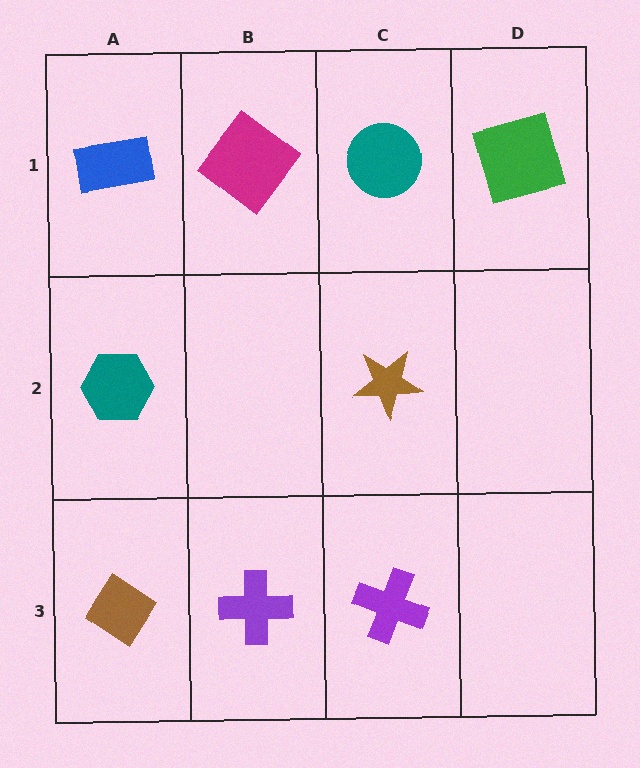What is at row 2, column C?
A brown star.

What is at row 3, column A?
A brown diamond.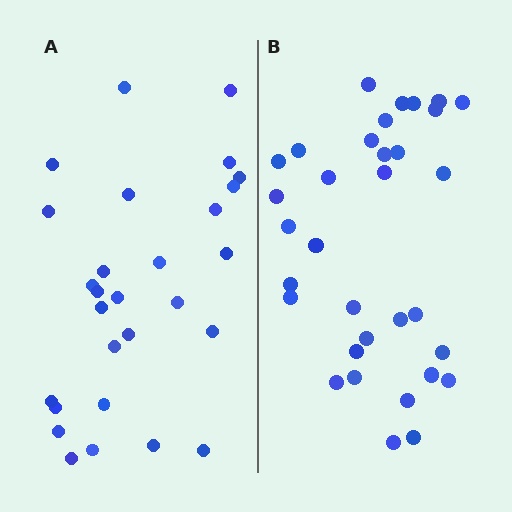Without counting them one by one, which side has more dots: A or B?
Region B (the right region) has more dots.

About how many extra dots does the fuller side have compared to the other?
Region B has about 5 more dots than region A.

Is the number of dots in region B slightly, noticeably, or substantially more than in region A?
Region B has only slightly more — the two regions are fairly close. The ratio is roughly 1.2 to 1.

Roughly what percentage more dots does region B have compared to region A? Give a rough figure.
About 20% more.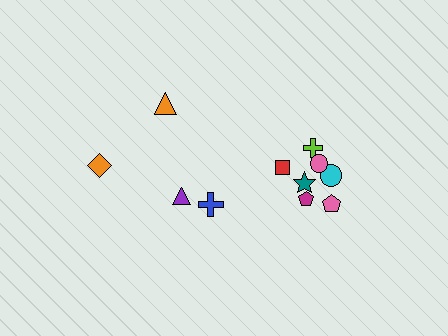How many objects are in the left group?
There are 4 objects.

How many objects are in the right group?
There are 7 objects.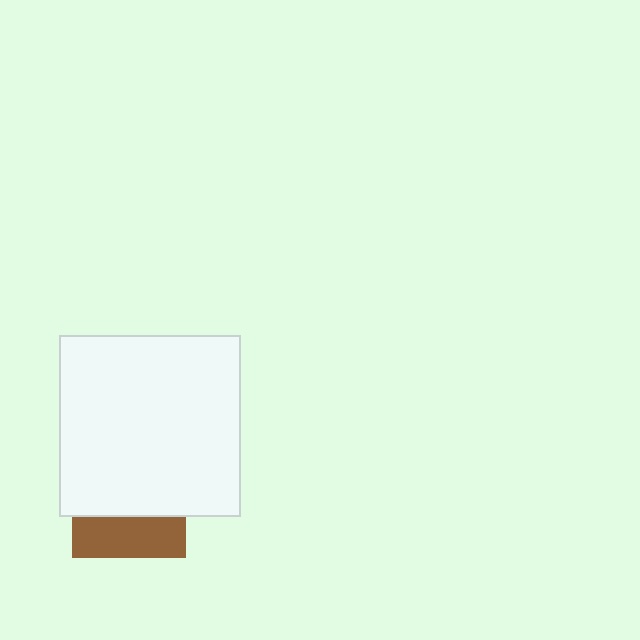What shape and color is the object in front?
The object in front is a white square.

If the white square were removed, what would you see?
You would see the complete brown square.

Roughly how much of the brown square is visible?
A small part of it is visible (roughly 35%).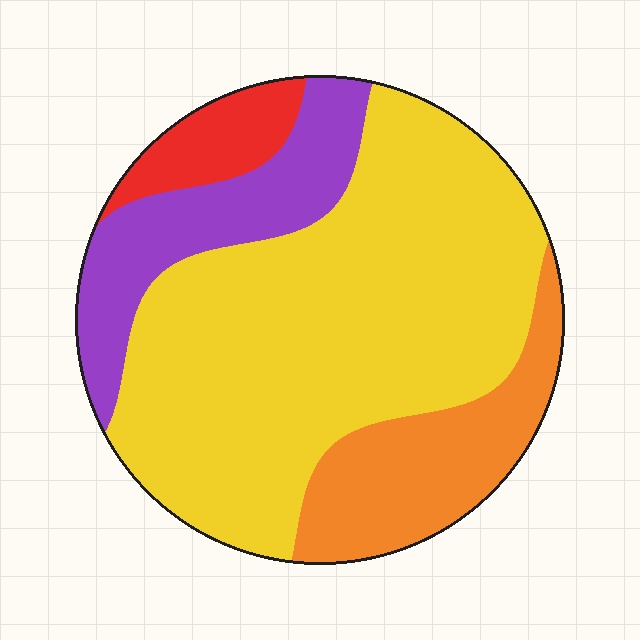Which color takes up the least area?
Red, at roughly 5%.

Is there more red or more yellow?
Yellow.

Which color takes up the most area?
Yellow, at roughly 60%.